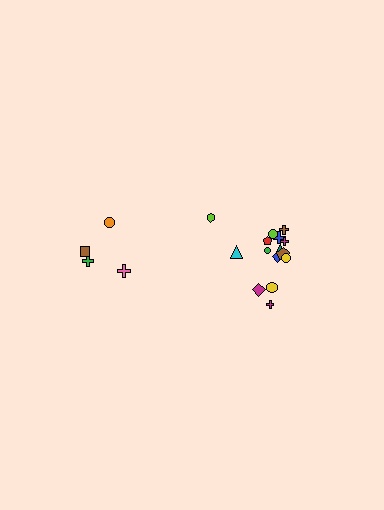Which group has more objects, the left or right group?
The right group.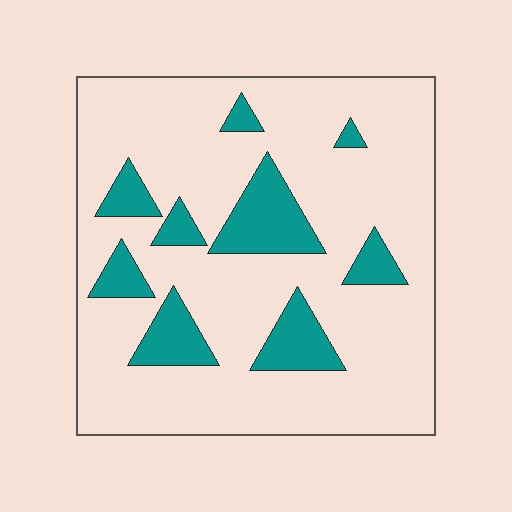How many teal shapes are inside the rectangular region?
9.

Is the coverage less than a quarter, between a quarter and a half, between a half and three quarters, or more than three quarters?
Less than a quarter.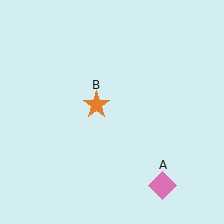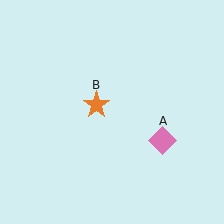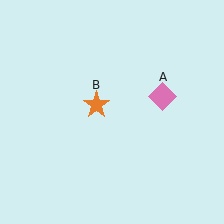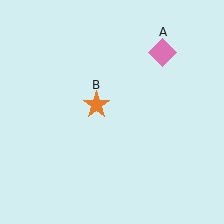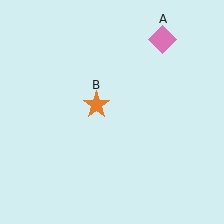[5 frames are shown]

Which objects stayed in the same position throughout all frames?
Orange star (object B) remained stationary.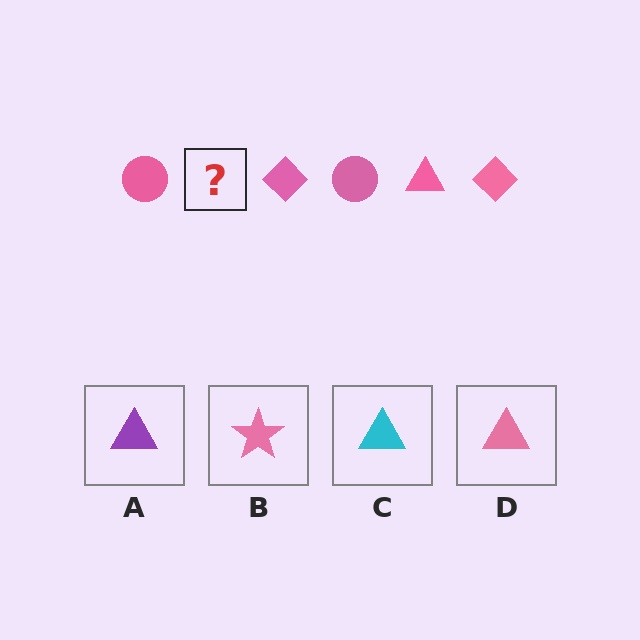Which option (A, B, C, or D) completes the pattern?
D.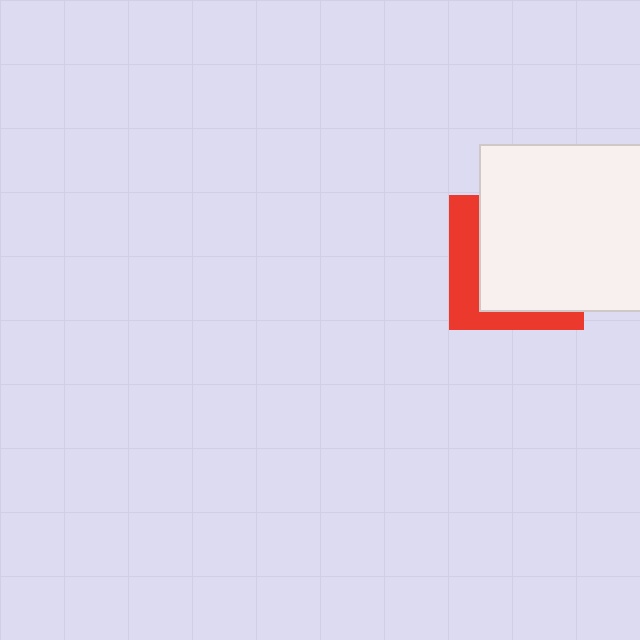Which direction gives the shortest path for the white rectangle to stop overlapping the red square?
Moving toward the upper-right gives the shortest separation.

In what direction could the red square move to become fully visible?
The red square could move toward the lower-left. That would shift it out from behind the white rectangle entirely.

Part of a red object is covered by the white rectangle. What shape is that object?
It is a square.